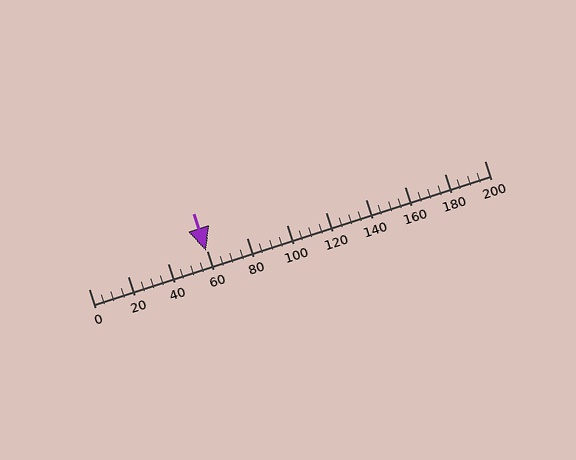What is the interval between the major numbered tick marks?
The major tick marks are spaced 20 units apart.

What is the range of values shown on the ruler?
The ruler shows values from 0 to 200.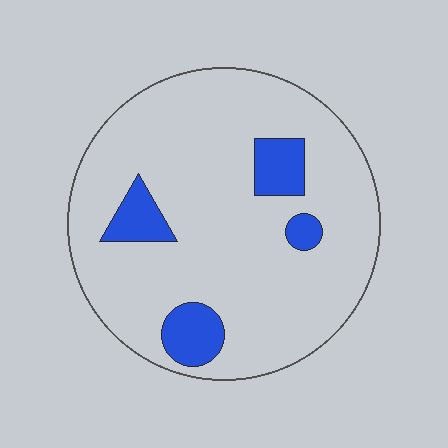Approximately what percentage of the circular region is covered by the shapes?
Approximately 15%.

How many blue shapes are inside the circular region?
4.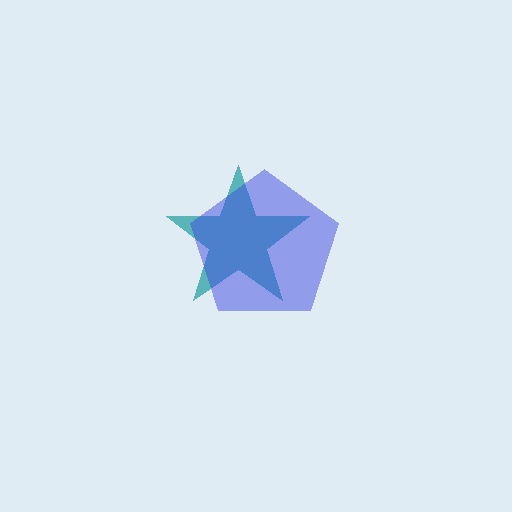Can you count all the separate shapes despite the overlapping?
Yes, there are 2 separate shapes.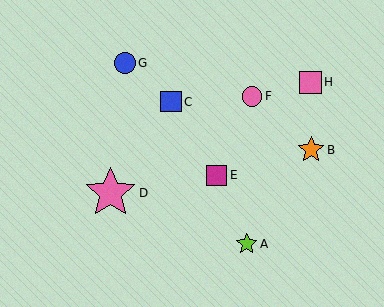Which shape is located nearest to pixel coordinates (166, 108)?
The blue square (labeled C) at (171, 102) is nearest to that location.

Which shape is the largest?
The pink star (labeled D) is the largest.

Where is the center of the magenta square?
The center of the magenta square is at (217, 175).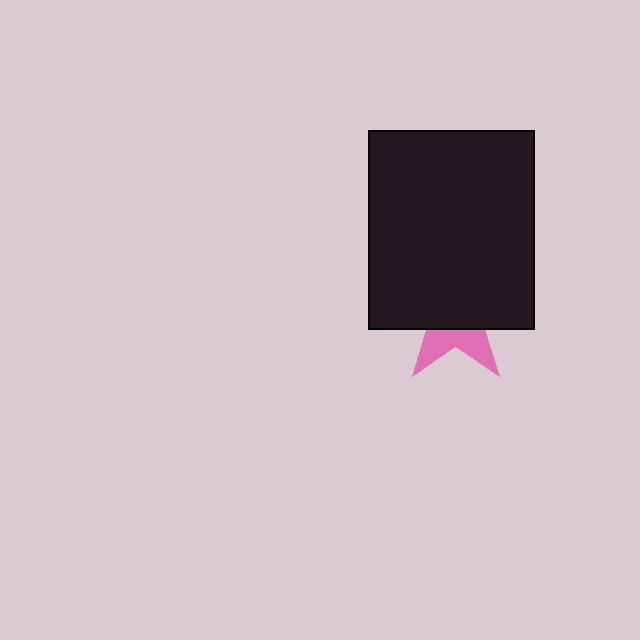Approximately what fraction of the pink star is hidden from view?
Roughly 67% of the pink star is hidden behind the black rectangle.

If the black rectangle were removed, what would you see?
You would see the complete pink star.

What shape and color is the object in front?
The object in front is a black rectangle.